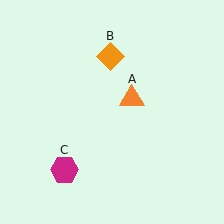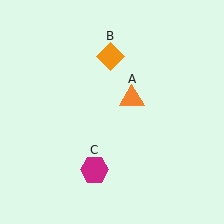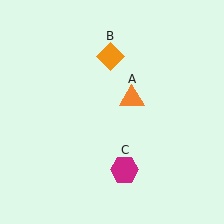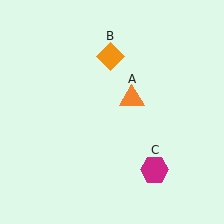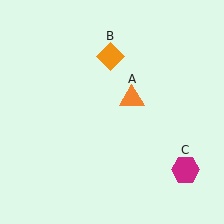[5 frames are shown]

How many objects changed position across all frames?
1 object changed position: magenta hexagon (object C).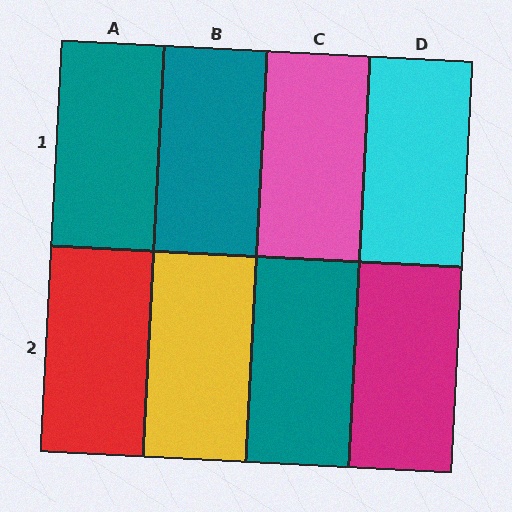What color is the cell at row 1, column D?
Cyan.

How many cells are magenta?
1 cell is magenta.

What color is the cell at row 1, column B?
Teal.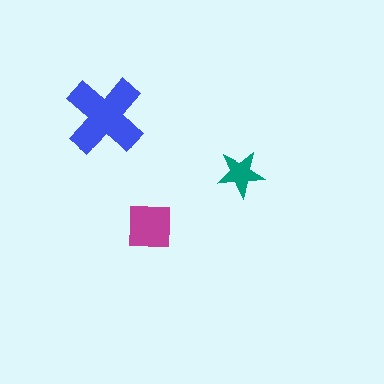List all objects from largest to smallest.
The blue cross, the magenta square, the teal star.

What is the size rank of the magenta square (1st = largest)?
2nd.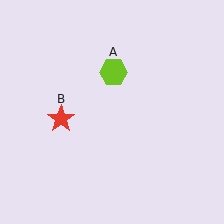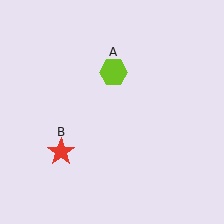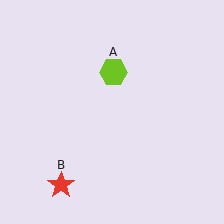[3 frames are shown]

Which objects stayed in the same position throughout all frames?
Lime hexagon (object A) remained stationary.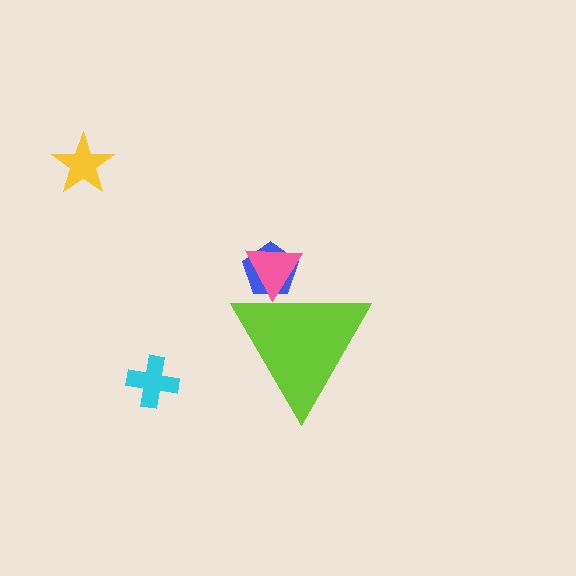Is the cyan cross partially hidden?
No, the cyan cross is fully visible.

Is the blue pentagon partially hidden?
Yes, the blue pentagon is partially hidden behind the lime triangle.